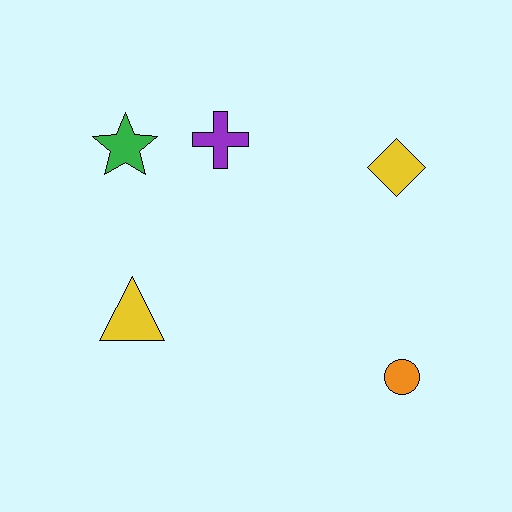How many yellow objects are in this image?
There are 2 yellow objects.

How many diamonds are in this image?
There is 1 diamond.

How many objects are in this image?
There are 5 objects.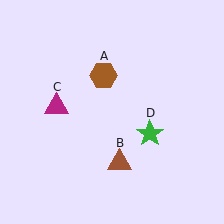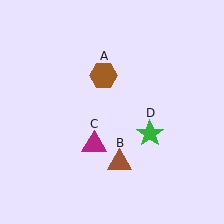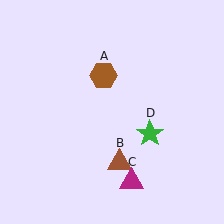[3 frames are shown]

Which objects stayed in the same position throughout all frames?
Brown hexagon (object A) and brown triangle (object B) and green star (object D) remained stationary.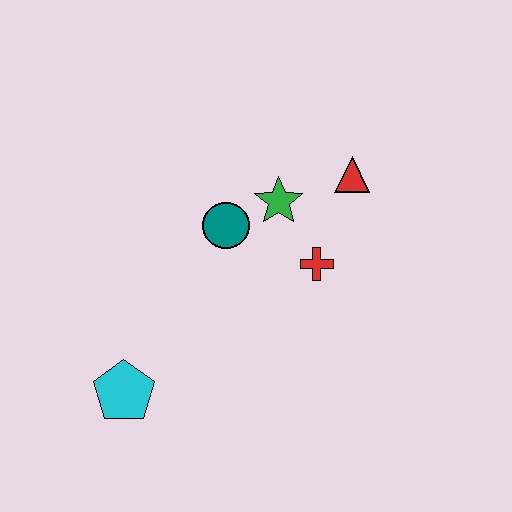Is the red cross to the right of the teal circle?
Yes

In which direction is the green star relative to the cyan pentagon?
The green star is above the cyan pentagon.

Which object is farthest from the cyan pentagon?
The red triangle is farthest from the cyan pentagon.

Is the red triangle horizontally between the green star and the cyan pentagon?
No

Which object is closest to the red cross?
The green star is closest to the red cross.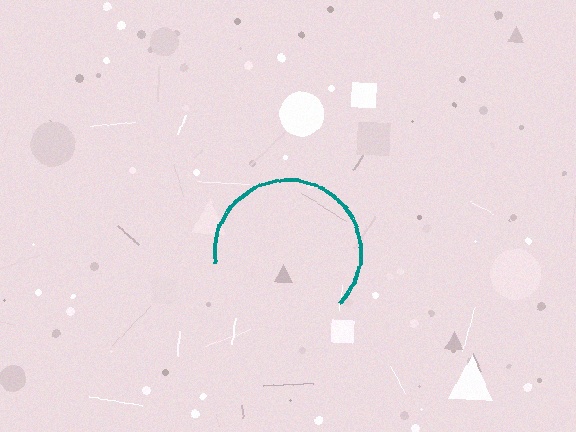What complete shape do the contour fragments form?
The contour fragments form a circle.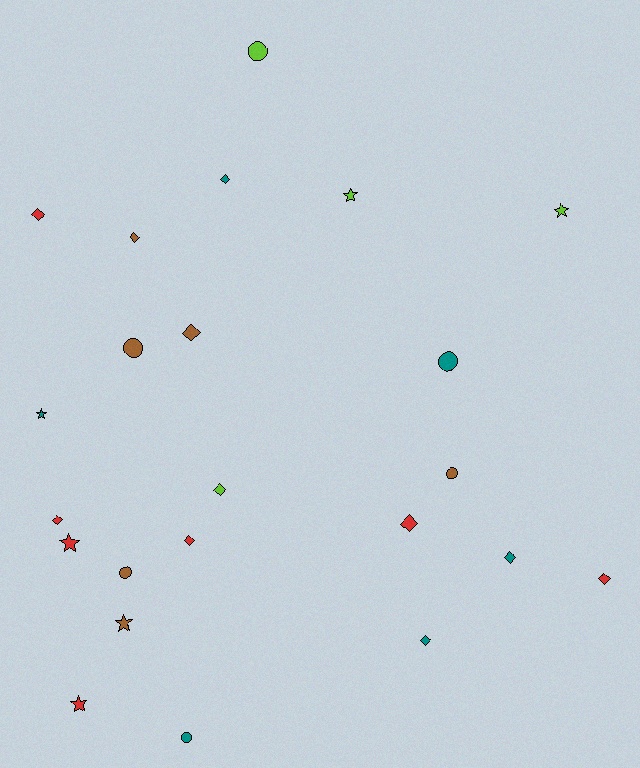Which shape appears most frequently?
Diamond, with 11 objects.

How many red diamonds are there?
There are 5 red diamonds.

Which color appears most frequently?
Red, with 7 objects.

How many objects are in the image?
There are 23 objects.